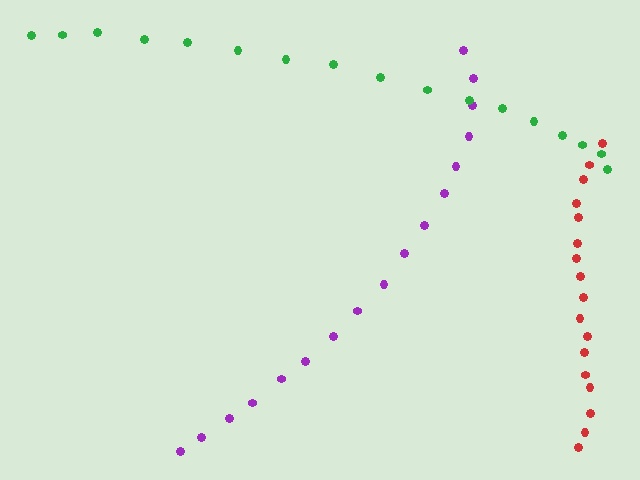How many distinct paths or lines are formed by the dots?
There are 3 distinct paths.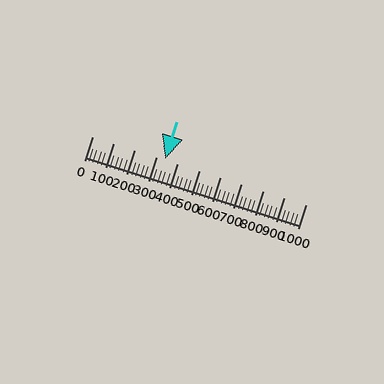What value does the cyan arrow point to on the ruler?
The cyan arrow points to approximately 340.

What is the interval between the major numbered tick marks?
The major tick marks are spaced 100 units apart.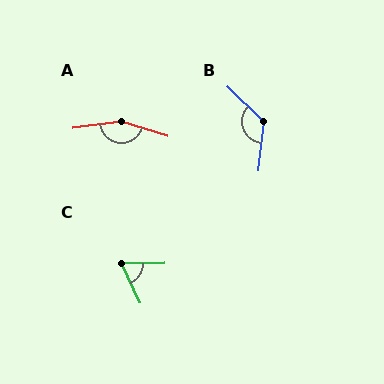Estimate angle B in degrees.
Approximately 127 degrees.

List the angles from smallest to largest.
C (65°), B (127°), A (155°).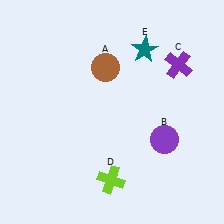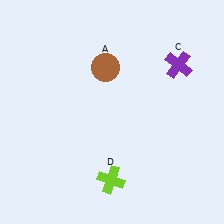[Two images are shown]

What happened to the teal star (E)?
The teal star (E) was removed in Image 2. It was in the top-right area of Image 1.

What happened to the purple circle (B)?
The purple circle (B) was removed in Image 2. It was in the bottom-right area of Image 1.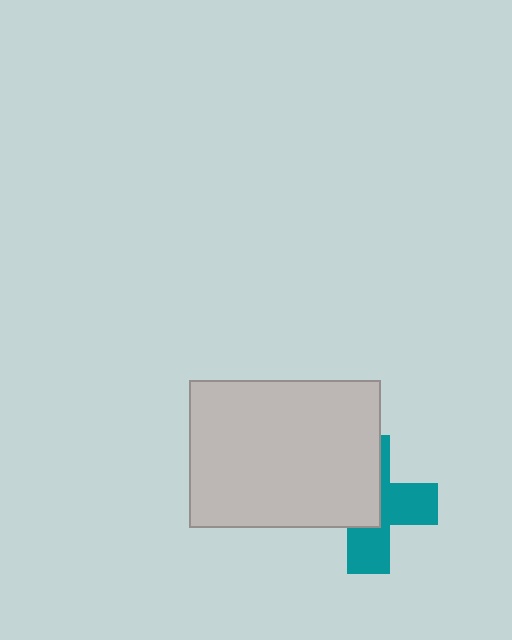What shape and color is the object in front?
The object in front is a light gray rectangle.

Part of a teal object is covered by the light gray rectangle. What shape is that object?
It is a cross.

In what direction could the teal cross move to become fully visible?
The teal cross could move toward the lower-right. That would shift it out from behind the light gray rectangle entirely.